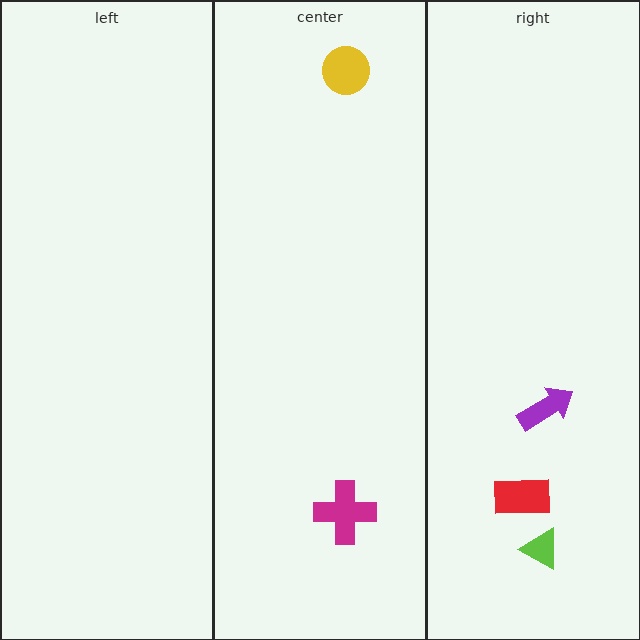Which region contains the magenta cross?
The center region.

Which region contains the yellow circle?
The center region.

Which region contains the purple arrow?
The right region.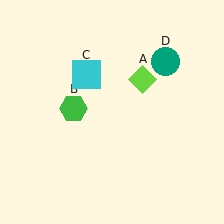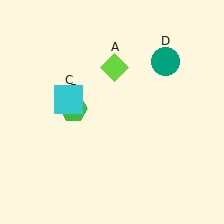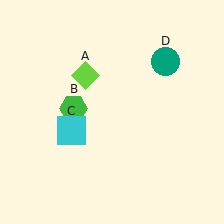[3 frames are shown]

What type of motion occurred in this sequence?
The lime diamond (object A), cyan square (object C) rotated counterclockwise around the center of the scene.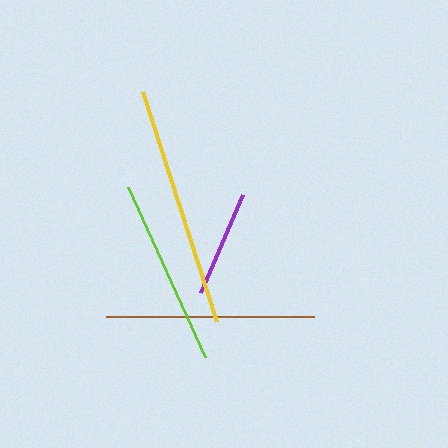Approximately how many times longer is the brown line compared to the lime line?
The brown line is approximately 1.1 times the length of the lime line.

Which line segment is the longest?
The yellow line is the longest at approximately 242 pixels.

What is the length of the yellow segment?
The yellow segment is approximately 242 pixels long.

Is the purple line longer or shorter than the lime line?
The lime line is longer than the purple line.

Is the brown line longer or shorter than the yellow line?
The yellow line is longer than the brown line.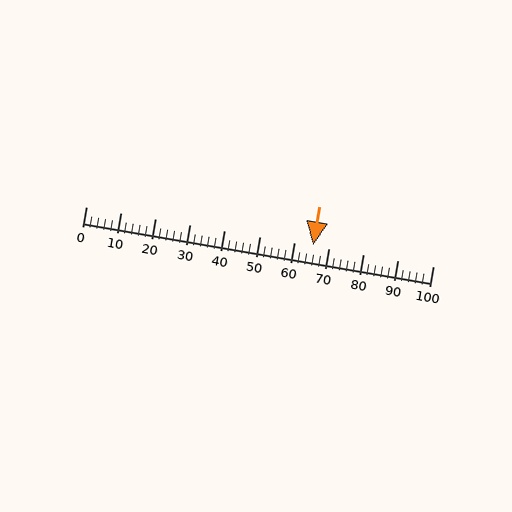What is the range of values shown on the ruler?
The ruler shows values from 0 to 100.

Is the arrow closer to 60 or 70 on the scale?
The arrow is closer to 70.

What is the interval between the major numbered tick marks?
The major tick marks are spaced 10 units apart.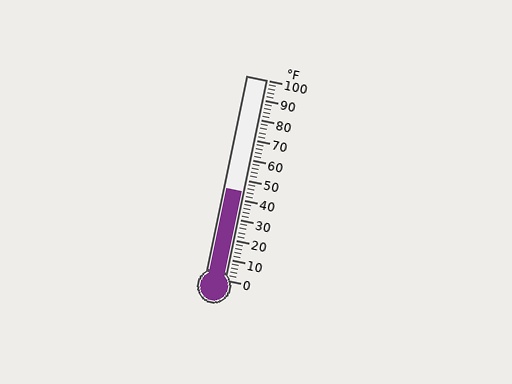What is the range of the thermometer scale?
The thermometer scale ranges from 0°F to 100°F.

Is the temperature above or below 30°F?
The temperature is above 30°F.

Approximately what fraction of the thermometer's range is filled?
The thermometer is filled to approximately 45% of its range.